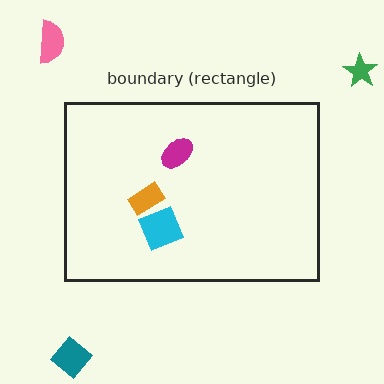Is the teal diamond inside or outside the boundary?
Outside.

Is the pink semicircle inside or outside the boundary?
Outside.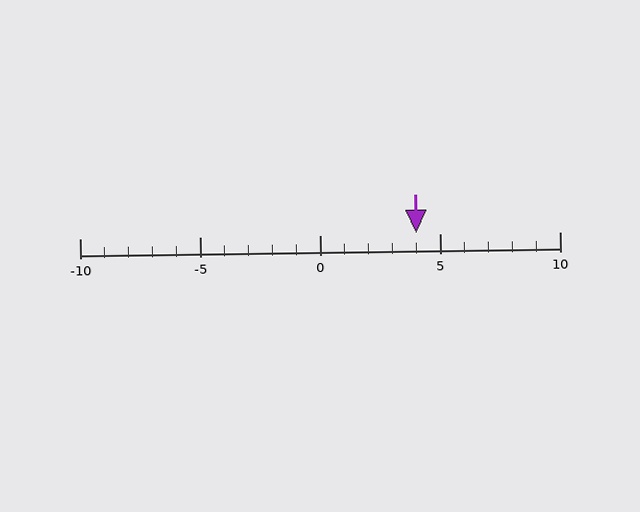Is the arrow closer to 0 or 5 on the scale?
The arrow is closer to 5.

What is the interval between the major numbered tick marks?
The major tick marks are spaced 5 units apart.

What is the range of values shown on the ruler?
The ruler shows values from -10 to 10.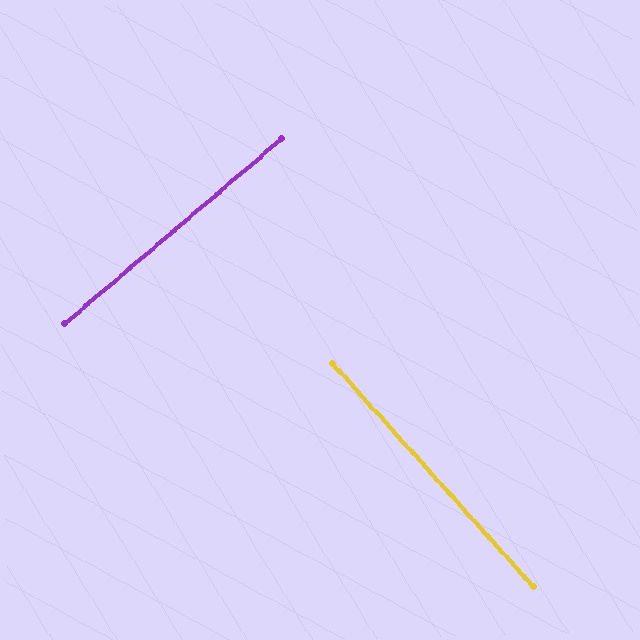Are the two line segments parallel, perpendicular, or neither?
Perpendicular — they meet at approximately 88°.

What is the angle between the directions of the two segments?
Approximately 88 degrees.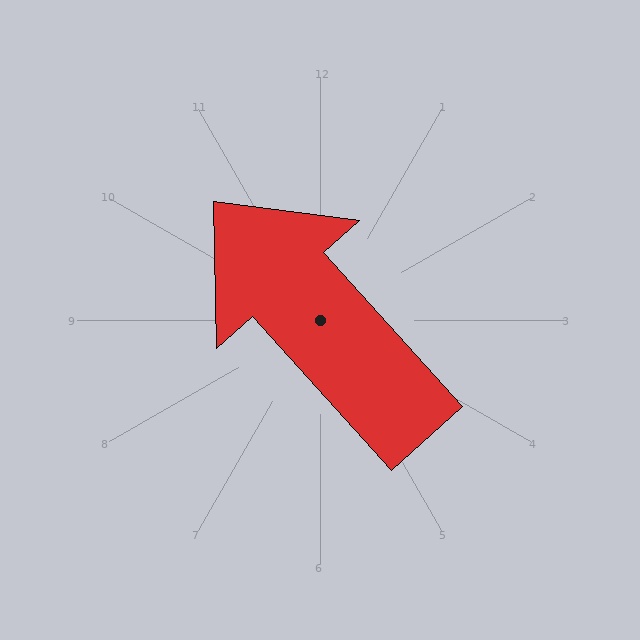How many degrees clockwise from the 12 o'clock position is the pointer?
Approximately 318 degrees.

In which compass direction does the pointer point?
Northwest.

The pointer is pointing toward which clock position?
Roughly 11 o'clock.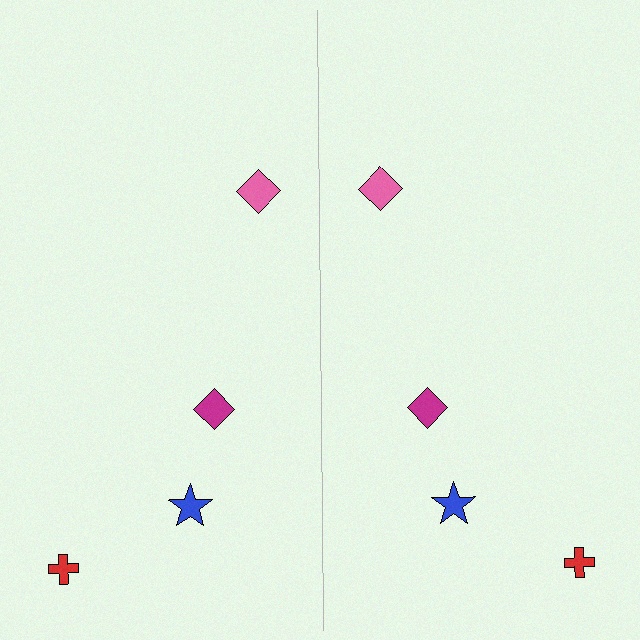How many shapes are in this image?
There are 8 shapes in this image.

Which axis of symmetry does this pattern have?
The pattern has a vertical axis of symmetry running through the center of the image.